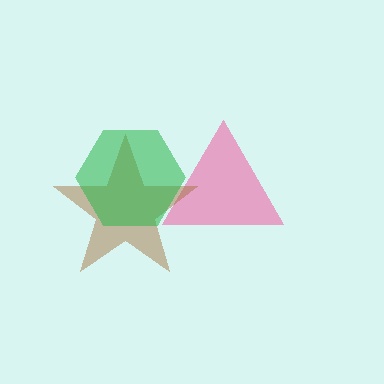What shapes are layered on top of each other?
The layered shapes are: a pink triangle, a brown star, a green hexagon.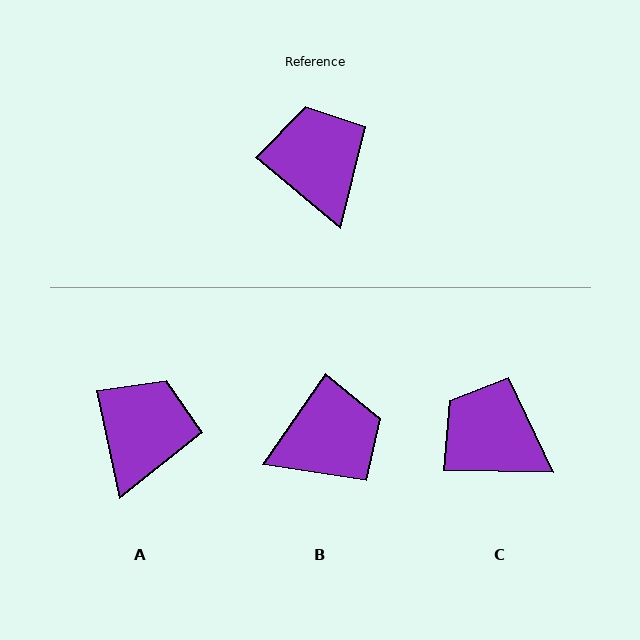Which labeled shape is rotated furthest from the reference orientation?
B, about 85 degrees away.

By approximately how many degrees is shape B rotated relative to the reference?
Approximately 85 degrees clockwise.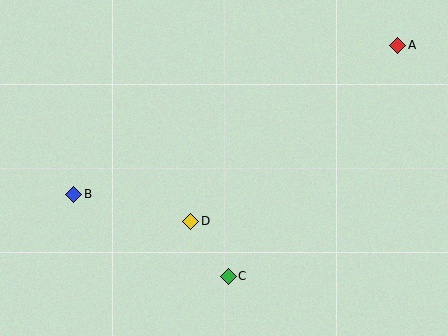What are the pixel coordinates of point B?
Point B is at (74, 194).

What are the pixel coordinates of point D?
Point D is at (191, 221).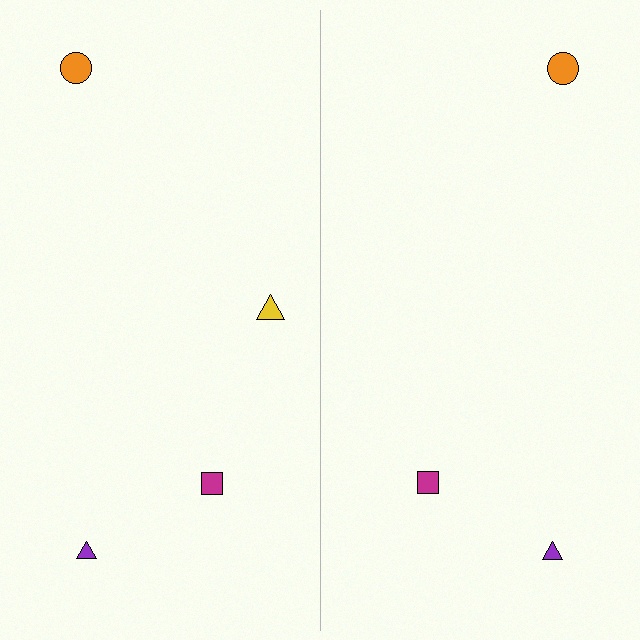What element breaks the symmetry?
A yellow triangle is missing from the right side.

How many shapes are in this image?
There are 7 shapes in this image.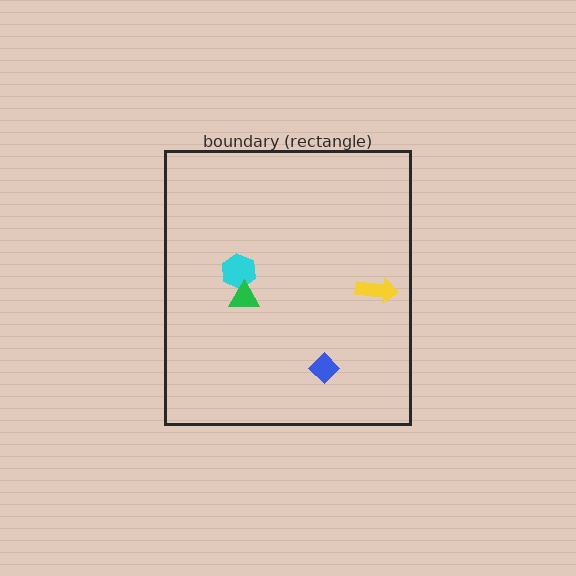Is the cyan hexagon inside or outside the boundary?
Inside.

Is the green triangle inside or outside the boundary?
Inside.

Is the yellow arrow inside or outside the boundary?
Inside.